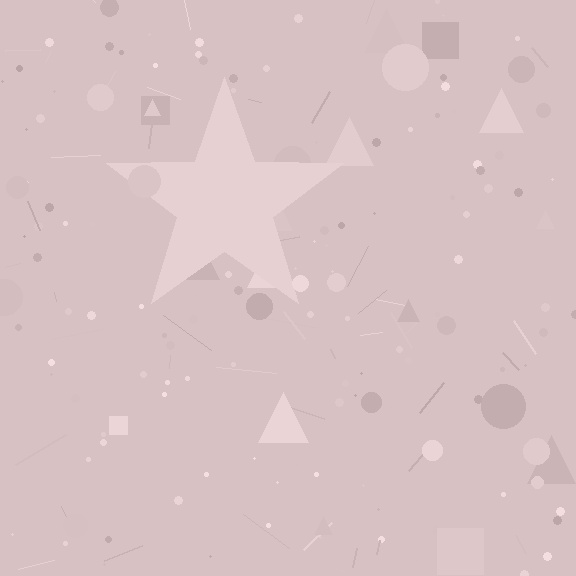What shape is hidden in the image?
A star is hidden in the image.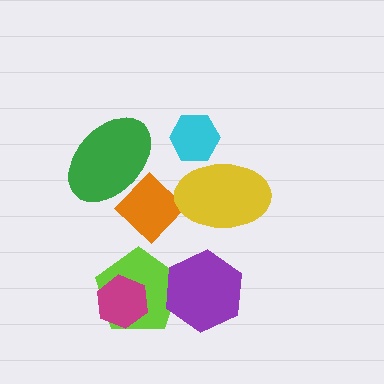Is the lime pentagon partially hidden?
Yes, it is partially covered by another shape.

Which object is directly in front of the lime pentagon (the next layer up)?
The purple hexagon is directly in front of the lime pentagon.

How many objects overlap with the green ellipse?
1 object overlaps with the green ellipse.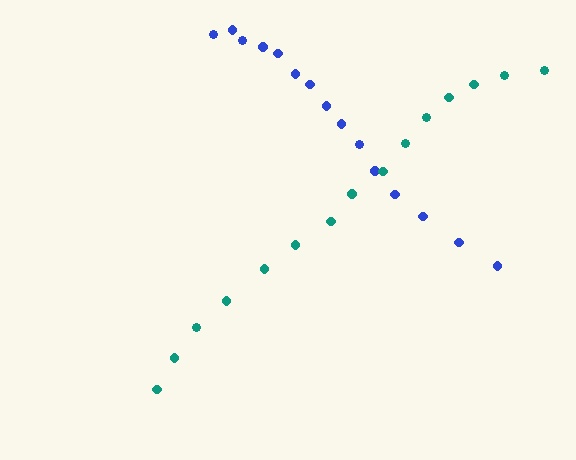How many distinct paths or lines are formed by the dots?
There are 2 distinct paths.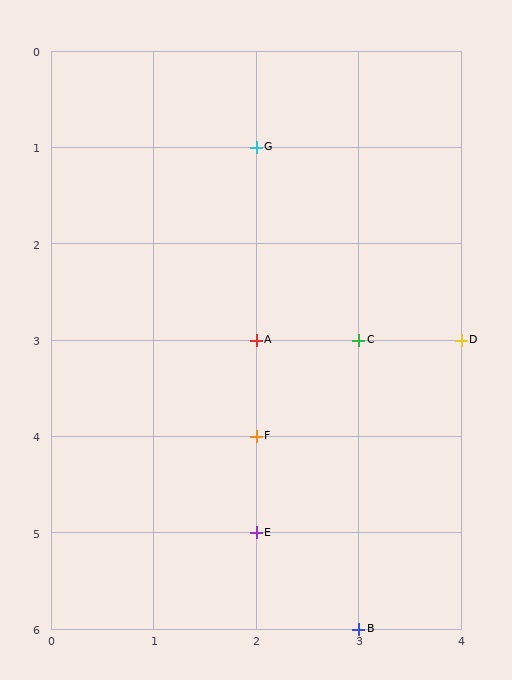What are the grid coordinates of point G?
Point G is at grid coordinates (2, 1).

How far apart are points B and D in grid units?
Points B and D are 1 column and 3 rows apart (about 3.2 grid units diagonally).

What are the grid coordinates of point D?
Point D is at grid coordinates (4, 3).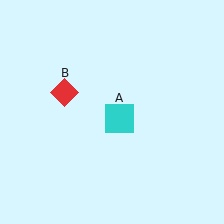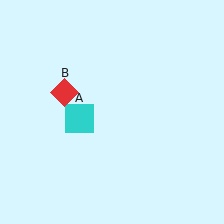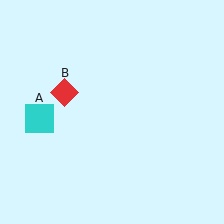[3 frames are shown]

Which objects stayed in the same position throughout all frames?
Red diamond (object B) remained stationary.